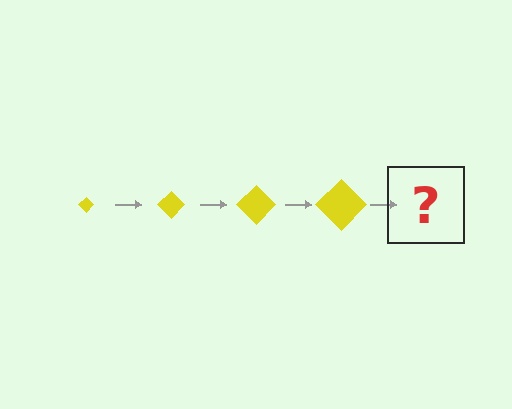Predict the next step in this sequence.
The next step is a yellow diamond, larger than the previous one.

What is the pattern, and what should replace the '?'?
The pattern is that the diamond gets progressively larger each step. The '?' should be a yellow diamond, larger than the previous one.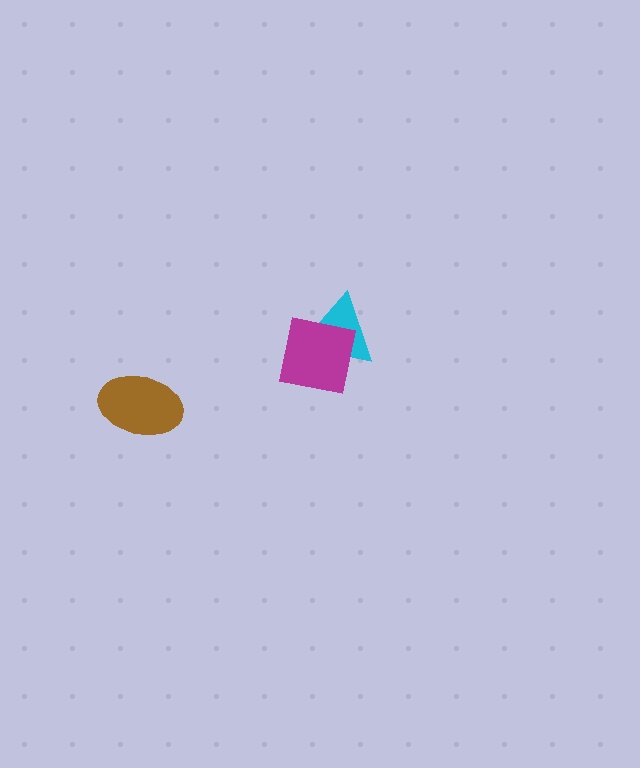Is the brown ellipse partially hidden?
No, no other shape covers it.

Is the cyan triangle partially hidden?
Yes, it is partially covered by another shape.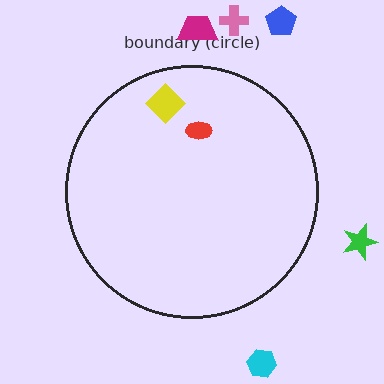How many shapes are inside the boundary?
2 inside, 5 outside.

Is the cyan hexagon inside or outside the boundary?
Outside.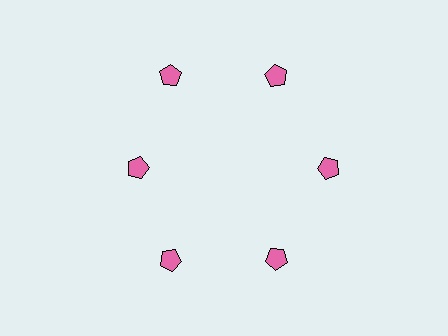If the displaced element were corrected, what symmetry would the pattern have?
It would have 6-fold rotational symmetry — the pattern would map onto itself every 60 degrees.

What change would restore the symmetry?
The symmetry would be restored by moving it outward, back onto the ring so that all 6 pentagons sit at equal angles and equal distance from the center.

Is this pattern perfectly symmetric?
No. The 6 pink pentagons are arranged in a ring, but one element near the 9 o'clock position is pulled inward toward the center, breaking the 6-fold rotational symmetry.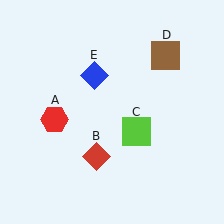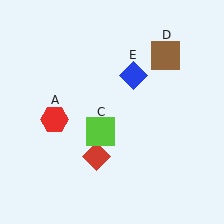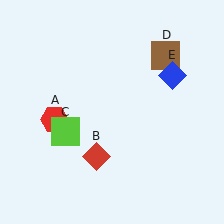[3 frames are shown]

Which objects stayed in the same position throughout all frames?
Red hexagon (object A) and red diamond (object B) and brown square (object D) remained stationary.